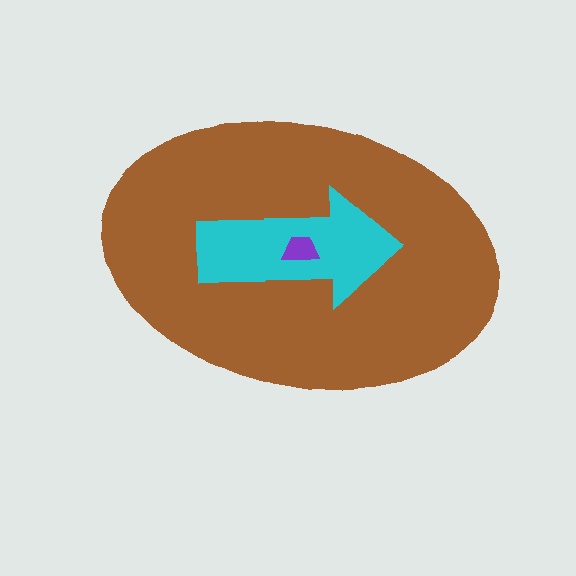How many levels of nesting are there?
3.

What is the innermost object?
The purple trapezoid.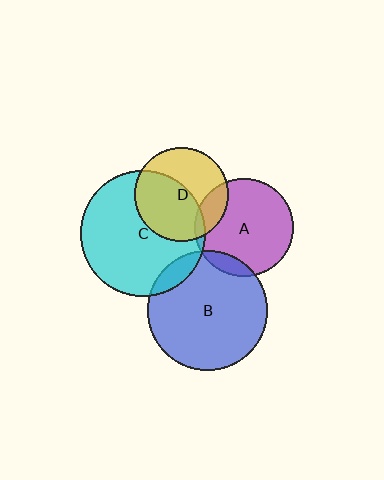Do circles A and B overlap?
Yes.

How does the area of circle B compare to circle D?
Approximately 1.6 times.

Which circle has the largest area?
Circle C (cyan).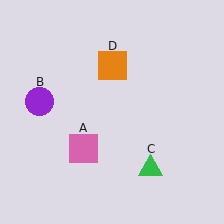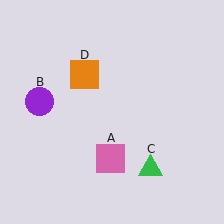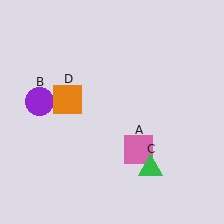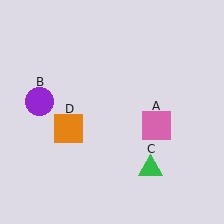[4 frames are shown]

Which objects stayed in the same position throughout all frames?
Purple circle (object B) and green triangle (object C) remained stationary.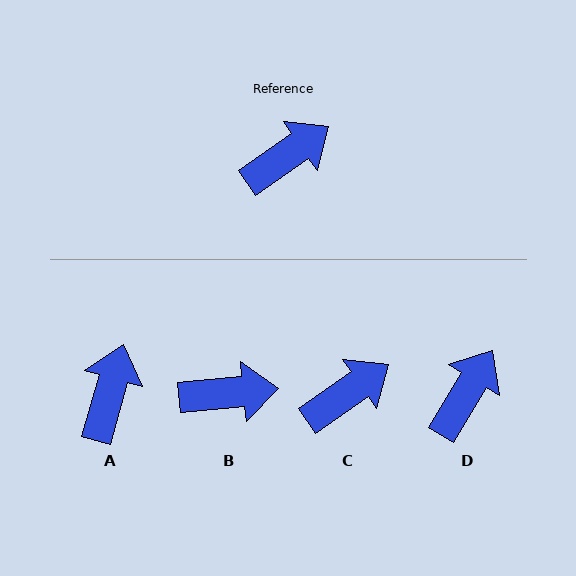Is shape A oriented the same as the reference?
No, it is off by about 39 degrees.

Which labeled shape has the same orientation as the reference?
C.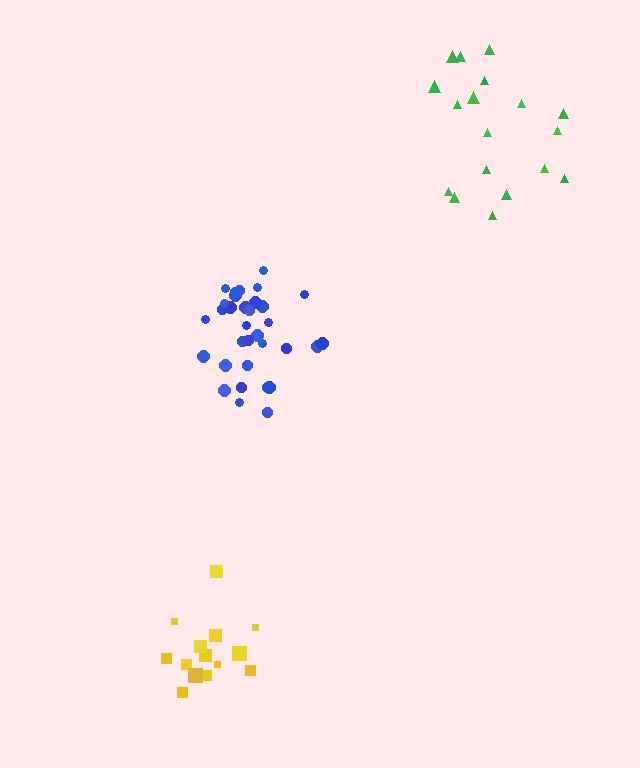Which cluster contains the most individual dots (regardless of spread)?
Blue (33).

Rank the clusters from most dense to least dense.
blue, yellow, green.